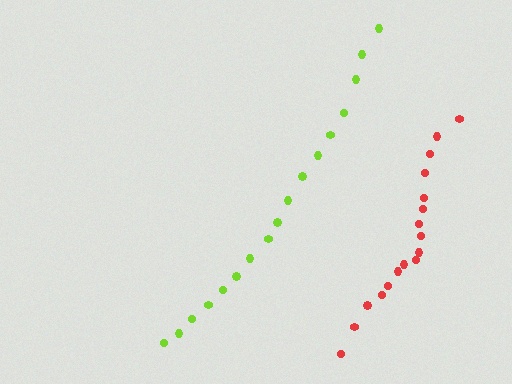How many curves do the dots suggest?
There are 2 distinct paths.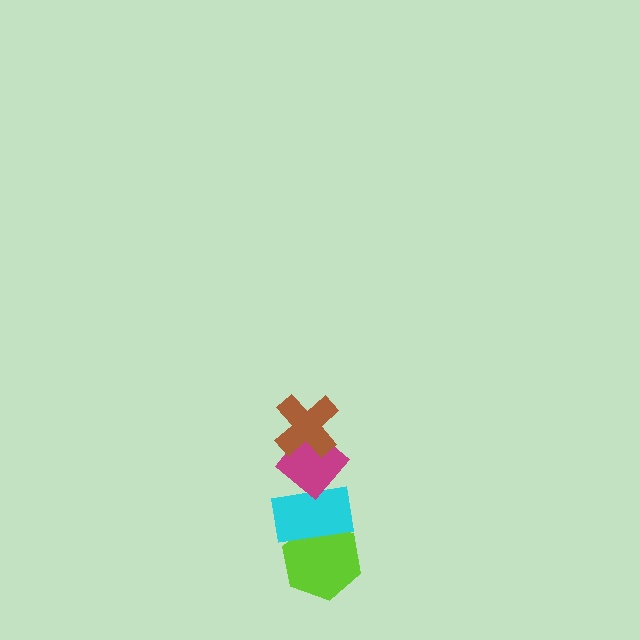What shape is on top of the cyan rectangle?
The magenta diamond is on top of the cyan rectangle.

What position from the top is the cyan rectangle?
The cyan rectangle is 3rd from the top.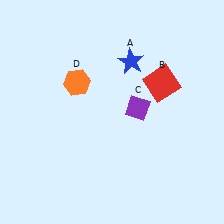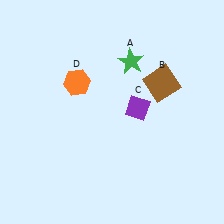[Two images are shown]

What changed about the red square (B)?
In Image 1, B is red. In Image 2, it changed to brown.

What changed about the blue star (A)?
In Image 1, A is blue. In Image 2, it changed to green.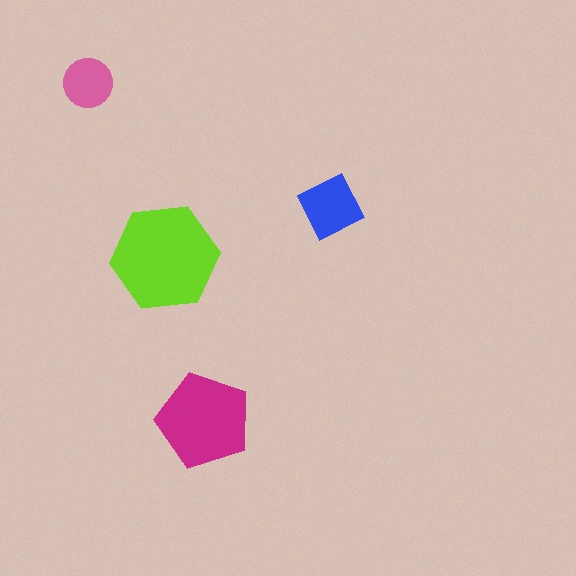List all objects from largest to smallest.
The lime hexagon, the magenta pentagon, the blue diamond, the pink circle.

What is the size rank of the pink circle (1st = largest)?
4th.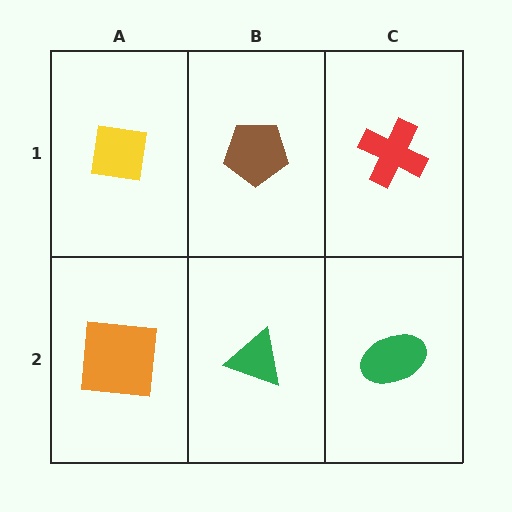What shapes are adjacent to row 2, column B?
A brown pentagon (row 1, column B), an orange square (row 2, column A), a green ellipse (row 2, column C).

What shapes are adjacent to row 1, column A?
An orange square (row 2, column A), a brown pentagon (row 1, column B).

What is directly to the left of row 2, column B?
An orange square.